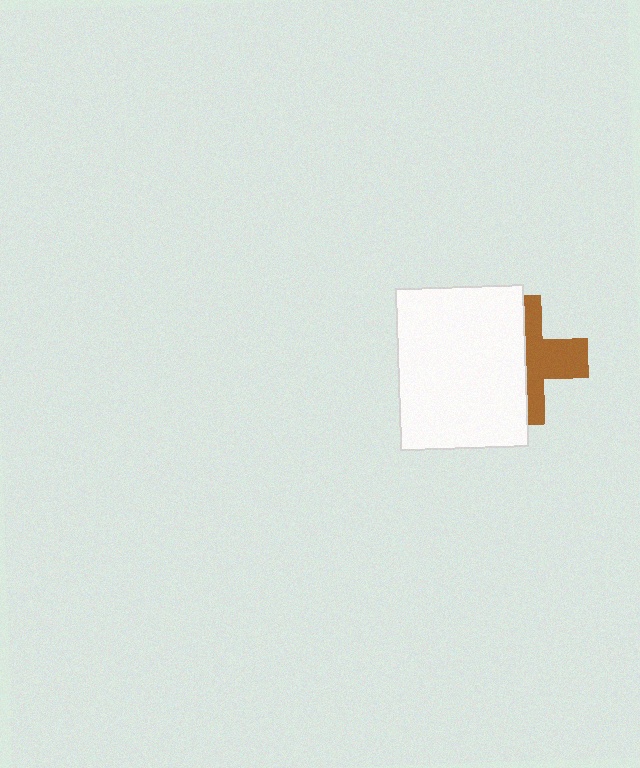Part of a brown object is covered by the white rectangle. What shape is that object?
It is a cross.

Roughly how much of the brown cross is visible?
A small part of it is visible (roughly 45%).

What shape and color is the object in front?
The object in front is a white rectangle.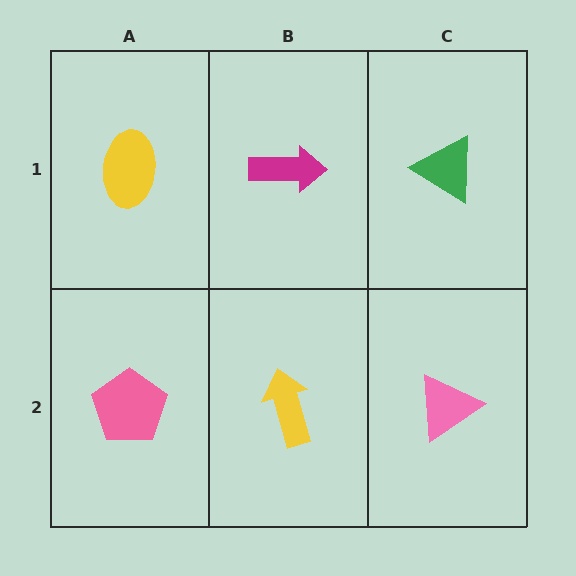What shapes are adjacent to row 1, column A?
A pink pentagon (row 2, column A), a magenta arrow (row 1, column B).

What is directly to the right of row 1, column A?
A magenta arrow.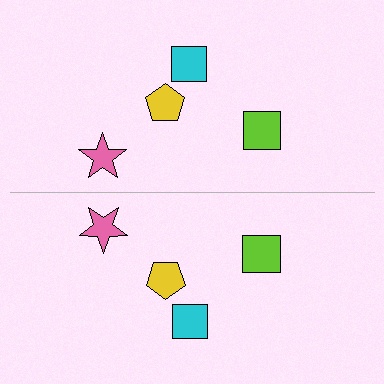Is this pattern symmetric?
Yes, this pattern has bilateral (reflection) symmetry.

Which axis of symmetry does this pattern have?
The pattern has a horizontal axis of symmetry running through the center of the image.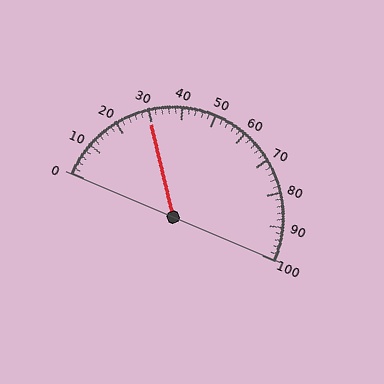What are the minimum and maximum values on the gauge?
The gauge ranges from 0 to 100.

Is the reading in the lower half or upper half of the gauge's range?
The reading is in the lower half of the range (0 to 100).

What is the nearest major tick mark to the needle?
The nearest major tick mark is 30.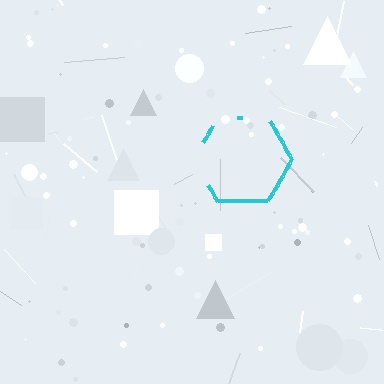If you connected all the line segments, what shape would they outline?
They would outline a hexagon.